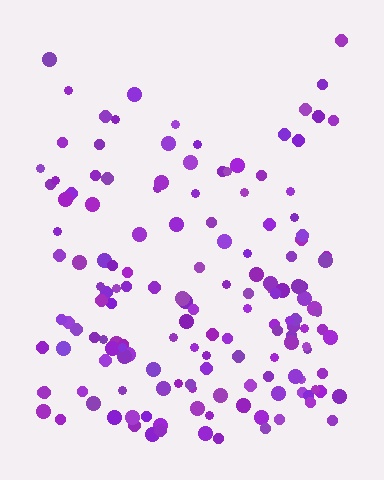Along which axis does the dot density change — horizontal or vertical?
Vertical.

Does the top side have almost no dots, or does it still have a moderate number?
Still a moderate number, just noticeably fewer than the bottom.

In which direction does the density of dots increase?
From top to bottom, with the bottom side densest.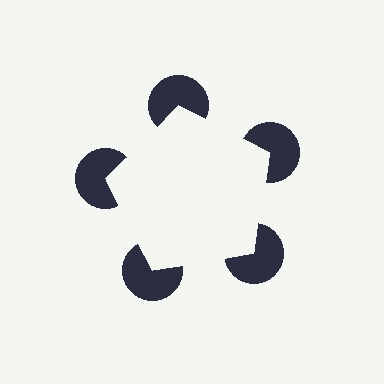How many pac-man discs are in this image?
There are 5 — one at each vertex of the illusory pentagon.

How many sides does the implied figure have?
5 sides.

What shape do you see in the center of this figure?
An illusory pentagon — its edges are inferred from the aligned wedge cuts in the pac-man discs, not physically drawn.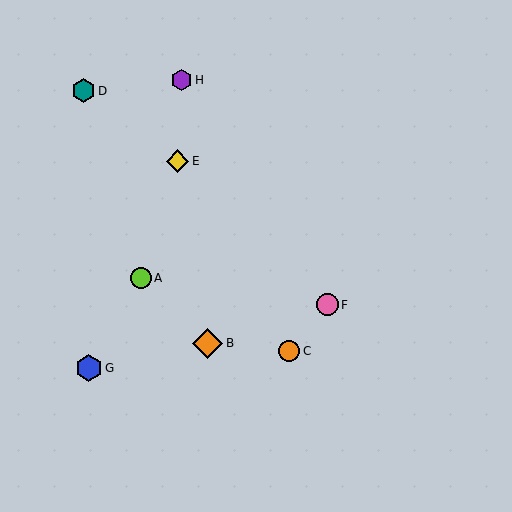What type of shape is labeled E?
Shape E is a yellow diamond.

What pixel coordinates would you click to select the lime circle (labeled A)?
Click at (141, 278) to select the lime circle A.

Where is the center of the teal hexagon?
The center of the teal hexagon is at (83, 91).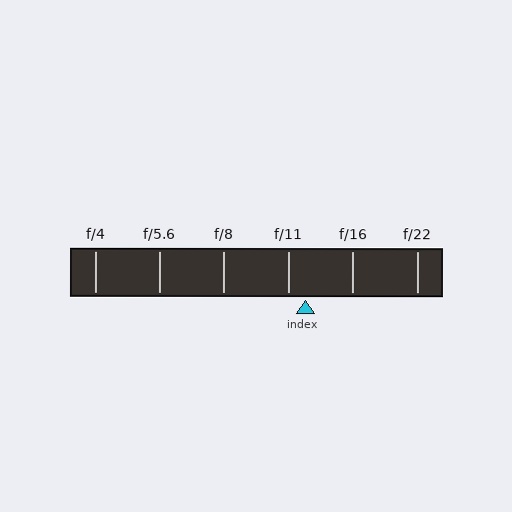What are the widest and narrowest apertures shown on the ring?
The widest aperture shown is f/4 and the narrowest is f/22.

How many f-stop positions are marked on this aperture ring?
There are 6 f-stop positions marked.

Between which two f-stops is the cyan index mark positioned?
The index mark is between f/11 and f/16.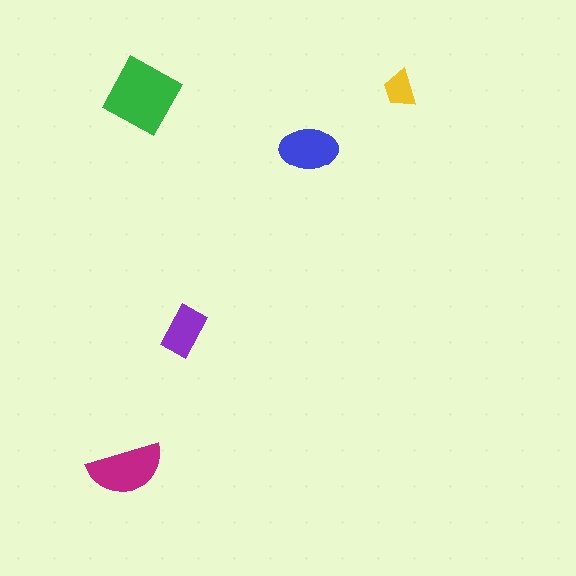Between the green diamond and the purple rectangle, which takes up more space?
The green diamond.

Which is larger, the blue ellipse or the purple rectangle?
The blue ellipse.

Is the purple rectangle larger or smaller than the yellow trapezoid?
Larger.